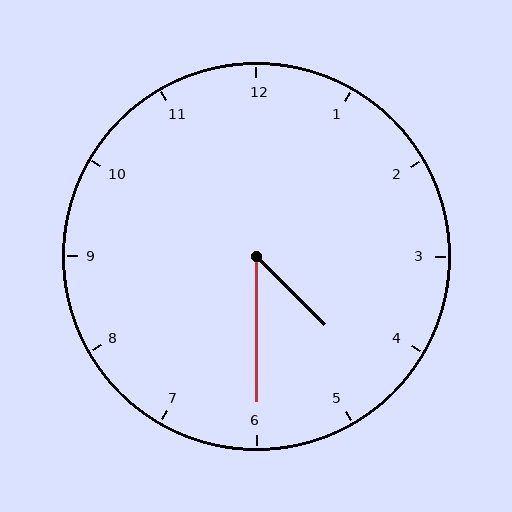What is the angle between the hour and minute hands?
Approximately 45 degrees.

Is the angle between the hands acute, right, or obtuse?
It is acute.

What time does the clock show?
4:30.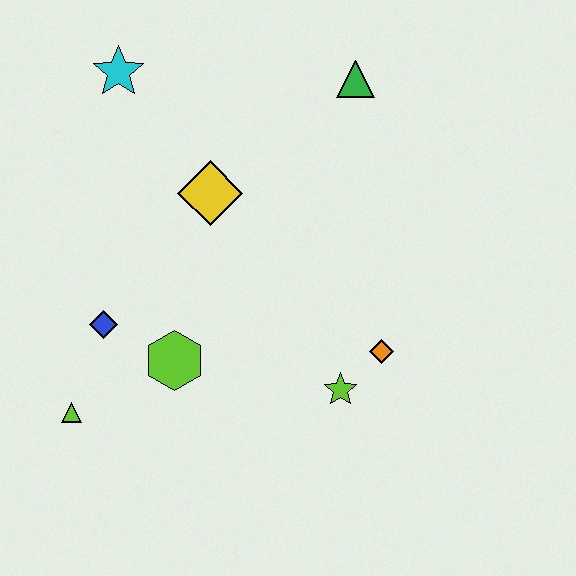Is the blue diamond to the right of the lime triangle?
Yes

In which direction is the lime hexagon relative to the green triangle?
The lime hexagon is below the green triangle.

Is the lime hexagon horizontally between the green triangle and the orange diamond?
No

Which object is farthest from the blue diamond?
The green triangle is farthest from the blue diamond.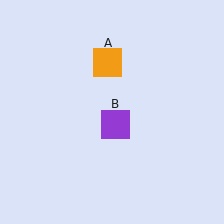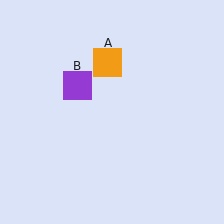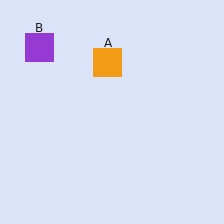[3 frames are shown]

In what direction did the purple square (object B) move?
The purple square (object B) moved up and to the left.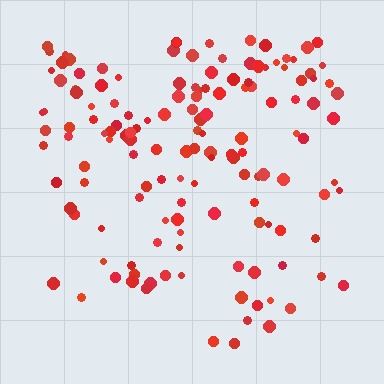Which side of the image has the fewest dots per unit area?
The bottom.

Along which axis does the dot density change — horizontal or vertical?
Vertical.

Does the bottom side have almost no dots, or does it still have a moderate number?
Still a moderate number, just noticeably fewer than the top.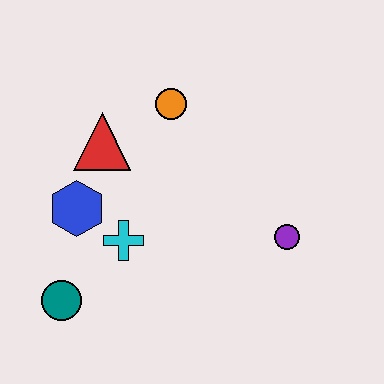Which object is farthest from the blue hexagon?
The purple circle is farthest from the blue hexagon.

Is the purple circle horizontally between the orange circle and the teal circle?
No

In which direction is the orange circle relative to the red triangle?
The orange circle is to the right of the red triangle.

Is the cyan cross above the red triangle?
No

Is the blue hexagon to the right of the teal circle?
Yes